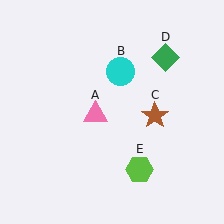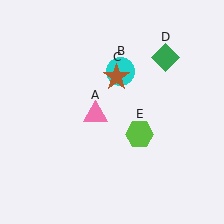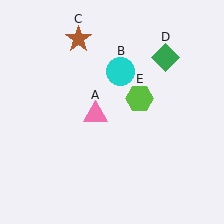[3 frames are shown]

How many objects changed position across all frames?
2 objects changed position: brown star (object C), lime hexagon (object E).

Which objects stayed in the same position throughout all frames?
Pink triangle (object A) and cyan circle (object B) and green diamond (object D) remained stationary.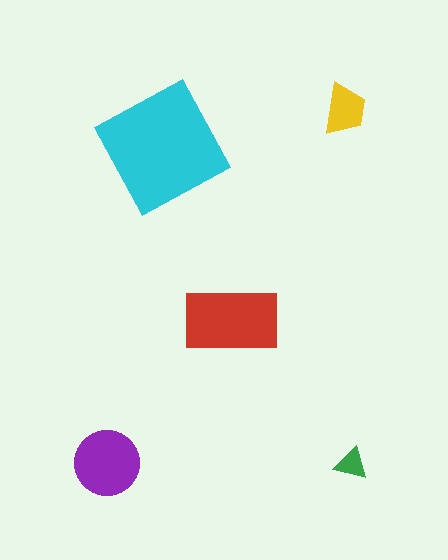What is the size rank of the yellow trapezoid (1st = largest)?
4th.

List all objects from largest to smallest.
The cyan square, the red rectangle, the purple circle, the yellow trapezoid, the green triangle.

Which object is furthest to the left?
The purple circle is leftmost.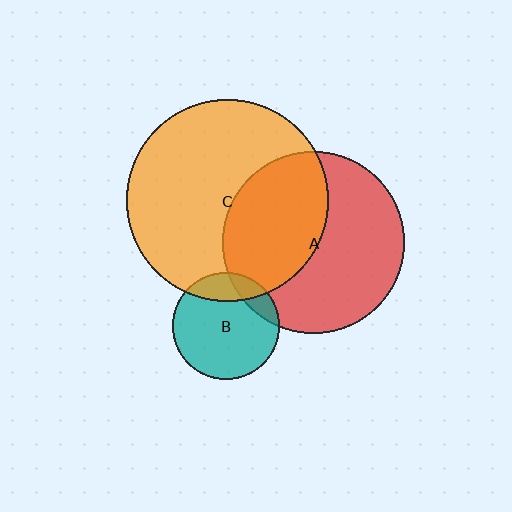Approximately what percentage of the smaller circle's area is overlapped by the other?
Approximately 15%.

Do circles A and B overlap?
Yes.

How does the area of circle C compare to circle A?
Approximately 1.2 times.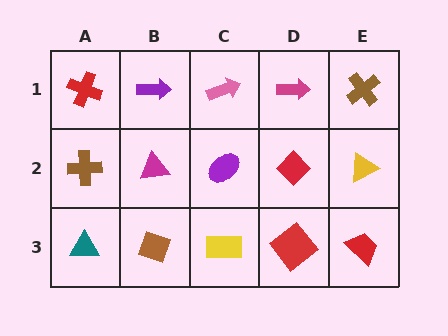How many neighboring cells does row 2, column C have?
4.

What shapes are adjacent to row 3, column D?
A red diamond (row 2, column D), a yellow rectangle (row 3, column C), a red trapezoid (row 3, column E).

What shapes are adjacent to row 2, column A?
A red cross (row 1, column A), a teal triangle (row 3, column A), a magenta triangle (row 2, column B).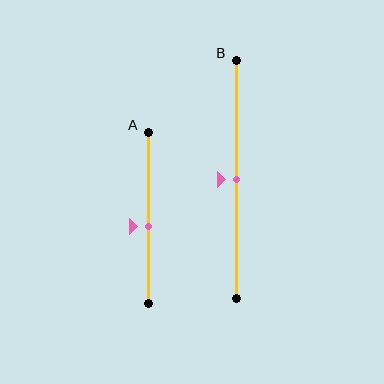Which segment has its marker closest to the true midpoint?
Segment B has its marker closest to the true midpoint.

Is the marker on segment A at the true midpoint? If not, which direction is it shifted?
No, the marker on segment A is shifted downward by about 5% of the segment length.